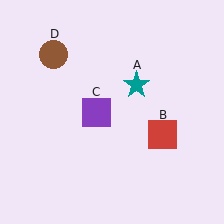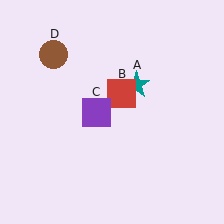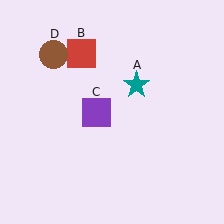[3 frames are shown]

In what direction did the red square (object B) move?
The red square (object B) moved up and to the left.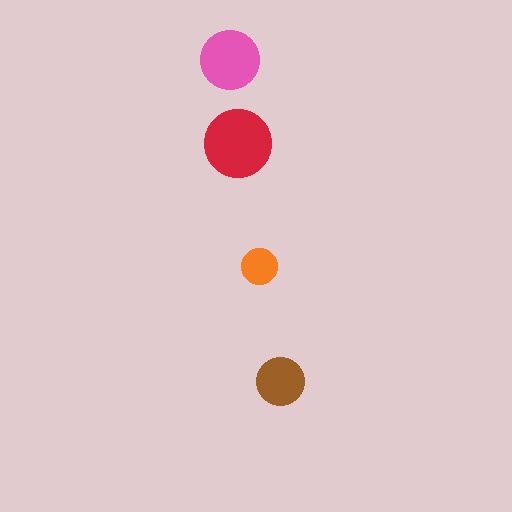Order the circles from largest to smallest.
the red one, the pink one, the brown one, the orange one.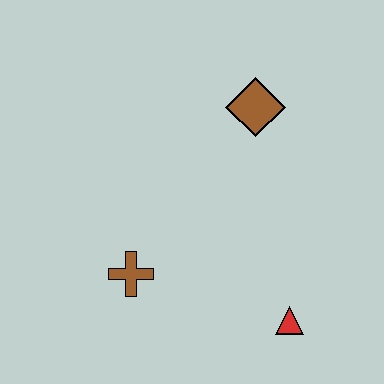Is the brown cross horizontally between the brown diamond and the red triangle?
No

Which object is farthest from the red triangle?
The brown diamond is farthest from the red triangle.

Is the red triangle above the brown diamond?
No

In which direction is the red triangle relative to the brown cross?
The red triangle is to the right of the brown cross.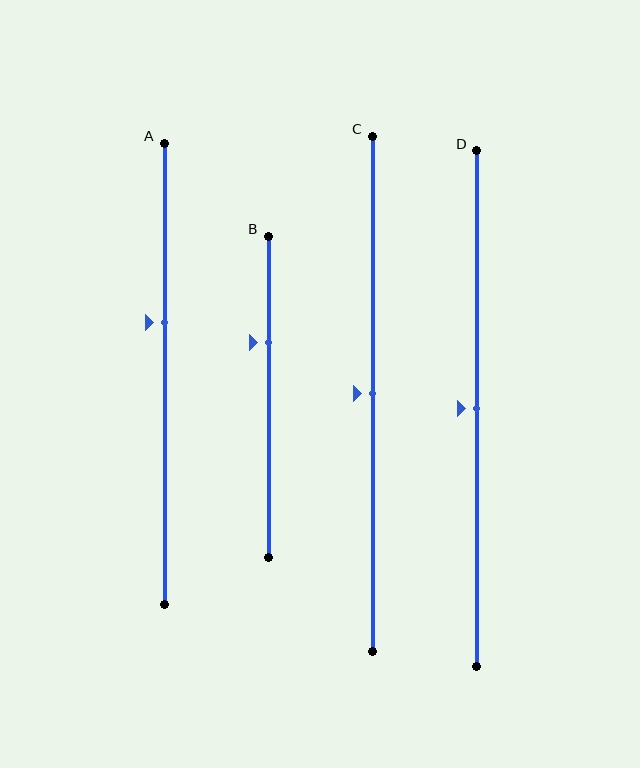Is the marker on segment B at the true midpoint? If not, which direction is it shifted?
No, the marker on segment B is shifted upward by about 17% of the segment length.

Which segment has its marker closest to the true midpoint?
Segment C has its marker closest to the true midpoint.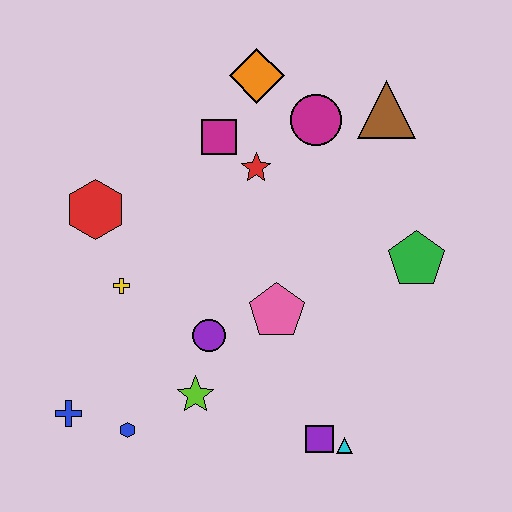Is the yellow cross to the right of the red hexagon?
Yes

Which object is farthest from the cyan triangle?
The orange diamond is farthest from the cyan triangle.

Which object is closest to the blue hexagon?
The blue cross is closest to the blue hexagon.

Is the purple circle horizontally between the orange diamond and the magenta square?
No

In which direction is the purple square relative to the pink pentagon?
The purple square is below the pink pentagon.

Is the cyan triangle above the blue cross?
No